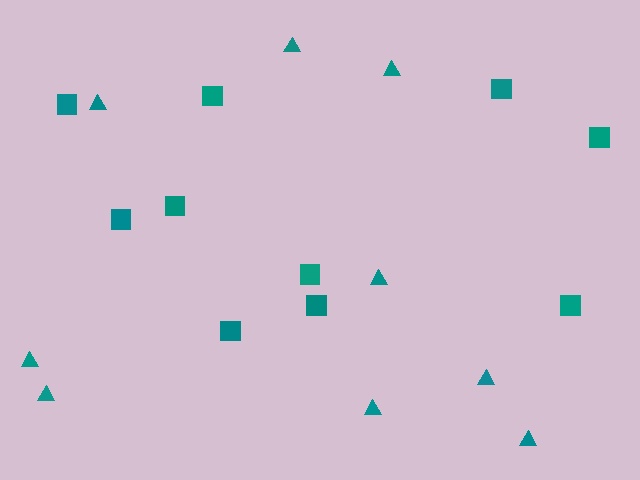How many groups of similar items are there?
There are 2 groups: one group of triangles (9) and one group of squares (10).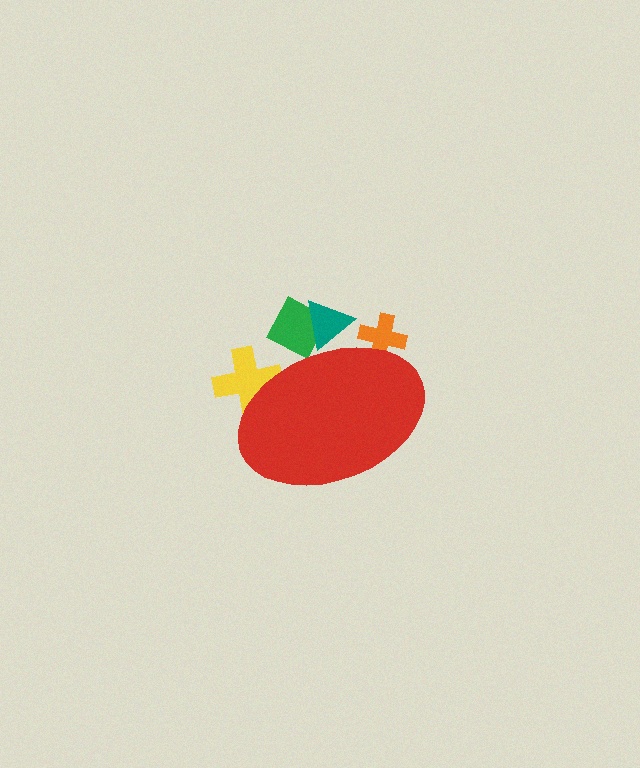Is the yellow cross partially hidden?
Yes, the yellow cross is partially hidden behind the red ellipse.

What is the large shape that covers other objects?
A red ellipse.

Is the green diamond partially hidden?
Yes, the green diamond is partially hidden behind the red ellipse.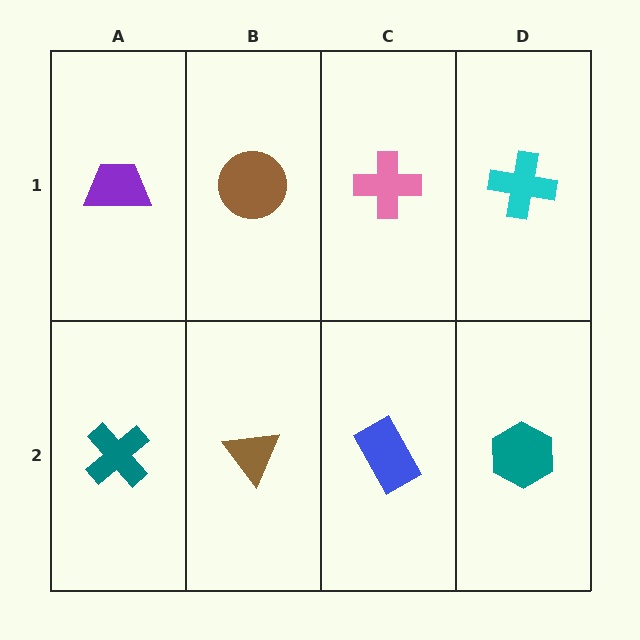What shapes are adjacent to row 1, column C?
A blue rectangle (row 2, column C), a brown circle (row 1, column B), a cyan cross (row 1, column D).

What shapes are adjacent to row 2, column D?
A cyan cross (row 1, column D), a blue rectangle (row 2, column C).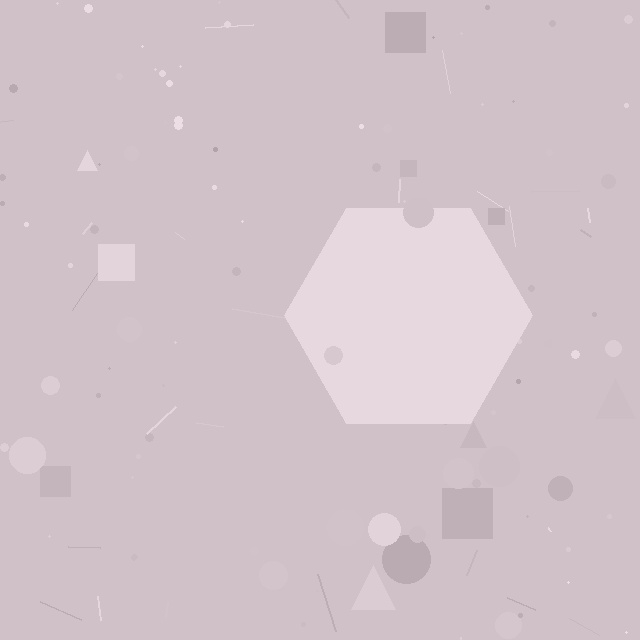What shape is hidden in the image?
A hexagon is hidden in the image.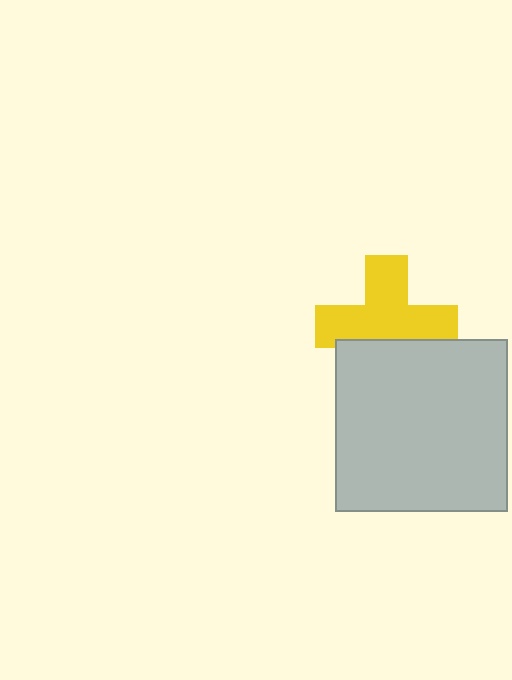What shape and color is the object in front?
The object in front is a light gray square.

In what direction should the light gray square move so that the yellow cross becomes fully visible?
The light gray square should move down. That is the shortest direction to clear the overlap and leave the yellow cross fully visible.